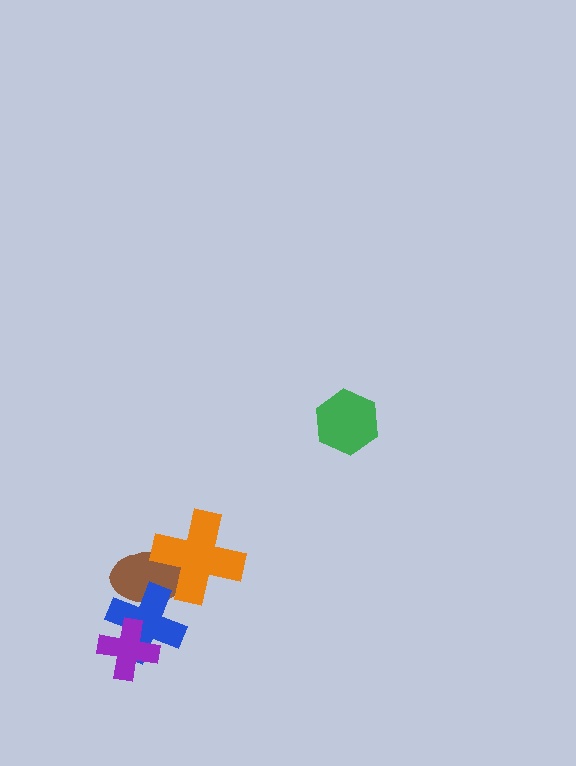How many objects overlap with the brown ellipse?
2 objects overlap with the brown ellipse.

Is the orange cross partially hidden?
No, no other shape covers it.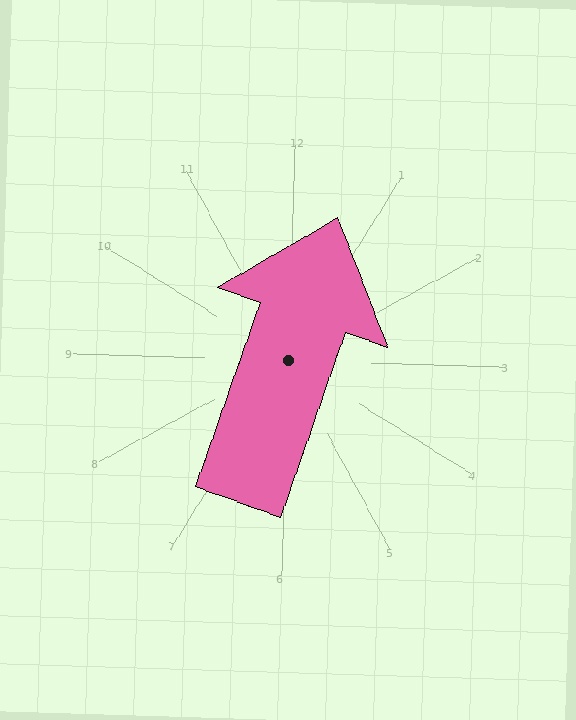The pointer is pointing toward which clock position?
Roughly 1 o'clock.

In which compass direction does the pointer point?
North.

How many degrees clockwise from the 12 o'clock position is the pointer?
Approximately 17 degrees.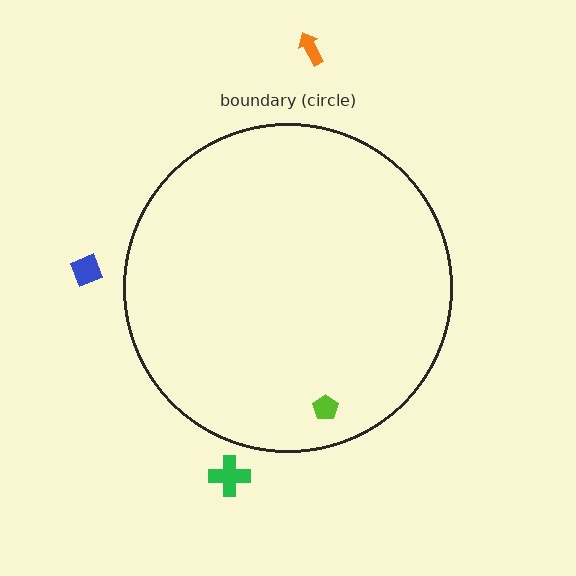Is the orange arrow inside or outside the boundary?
Outside.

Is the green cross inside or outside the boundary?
Outside.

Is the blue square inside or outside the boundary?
Outside.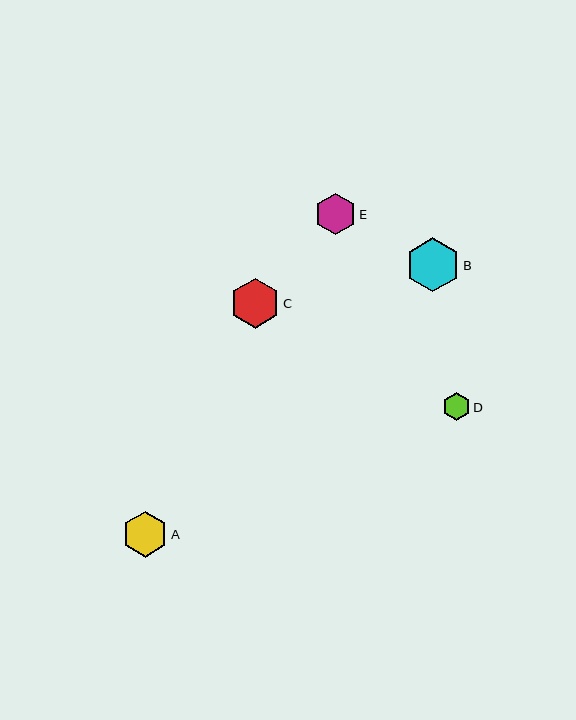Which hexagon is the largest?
Hexagon B is the largest with a size of approximately 54 pixels.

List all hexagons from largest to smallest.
From largest to smallest: B, C, A, E, D.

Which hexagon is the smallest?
Hexagon D is the smallest with a size of approximately 27 pixels.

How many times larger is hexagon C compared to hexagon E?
Hexagon C is approximately 1.2 times the size of hexagon E.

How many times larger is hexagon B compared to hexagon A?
Hexagon B is approximately 1.2 times the size of hexagon A.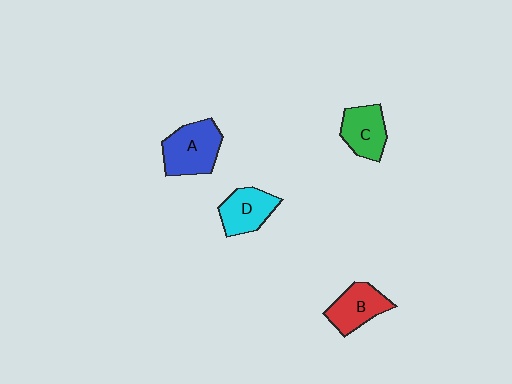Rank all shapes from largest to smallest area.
From largest to smallest: A (blue), B (red), D (cyan), C (green).